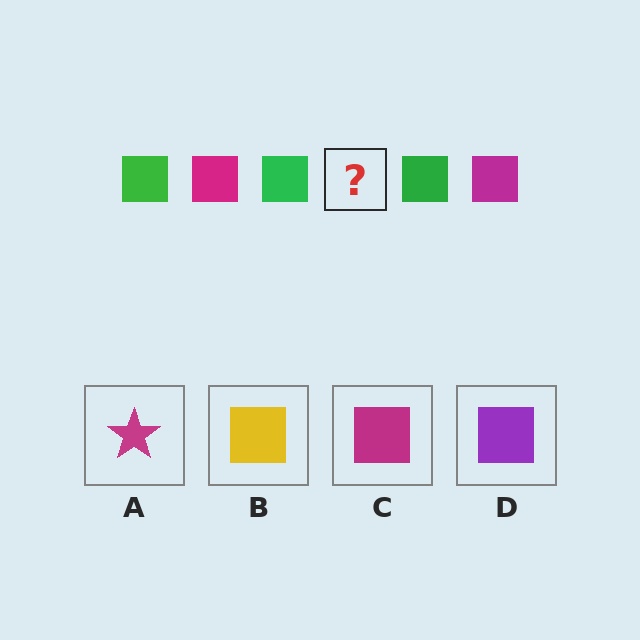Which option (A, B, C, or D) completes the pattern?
C.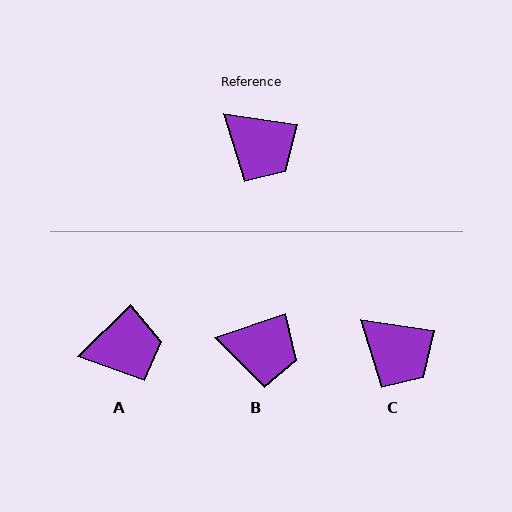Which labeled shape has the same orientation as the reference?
C.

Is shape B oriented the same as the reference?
No, it is off by about 27 degrees.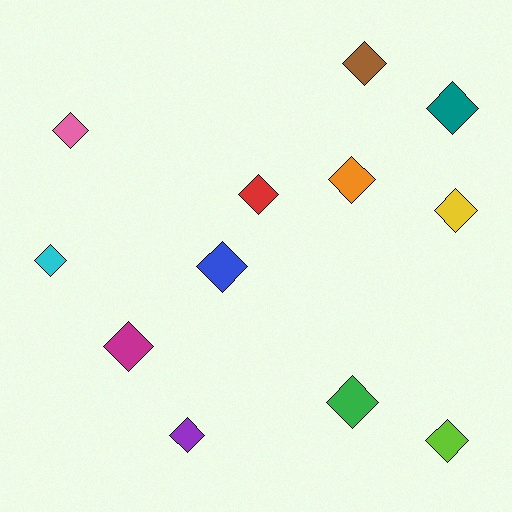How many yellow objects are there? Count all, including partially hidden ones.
There is 1 yellow object.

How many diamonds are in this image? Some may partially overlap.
There are 12 diamonds.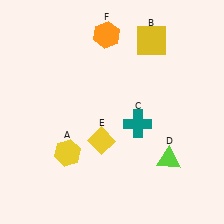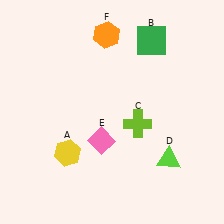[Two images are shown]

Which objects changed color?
B changed from yellow to green. C changed from teal to lime. E changed from yellow to pink.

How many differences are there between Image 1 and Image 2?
There are 3 differences between the two images.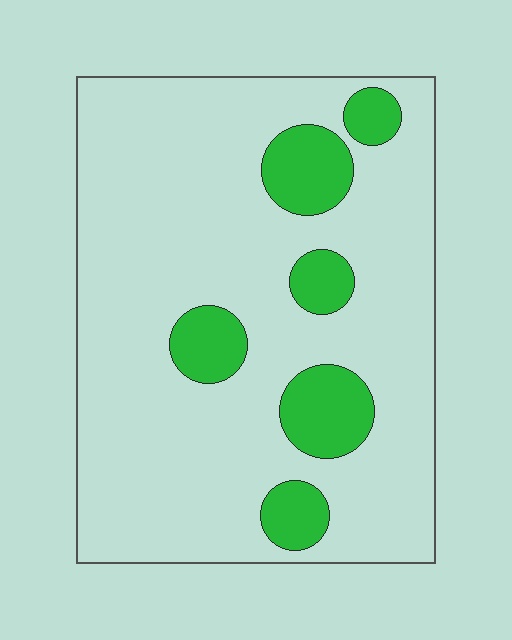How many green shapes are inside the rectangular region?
6.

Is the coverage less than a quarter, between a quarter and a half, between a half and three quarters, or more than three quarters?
Less than a quarter.